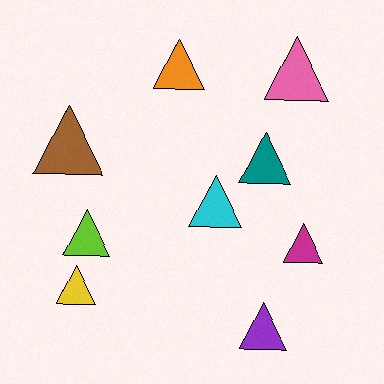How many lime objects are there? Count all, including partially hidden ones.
There is 1 lime object.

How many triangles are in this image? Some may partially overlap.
There are 9 triangles.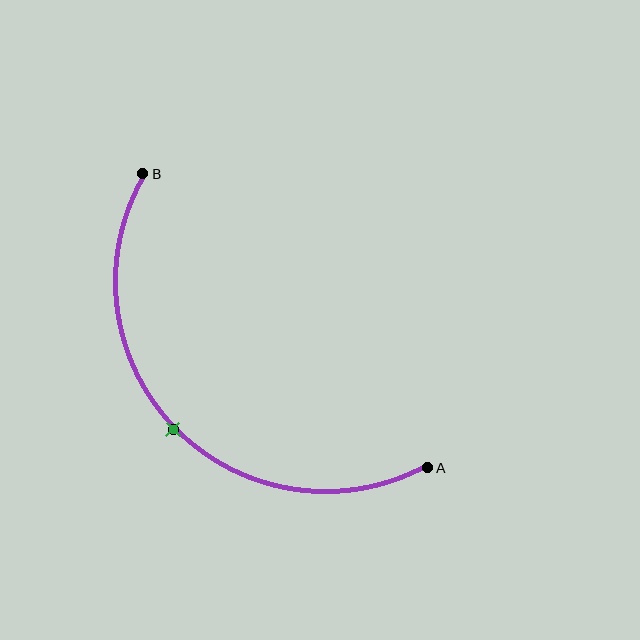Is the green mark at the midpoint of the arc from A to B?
Yes. The green mark lies on the arc at equal arc-length from both A and B — it is the arc midpoint.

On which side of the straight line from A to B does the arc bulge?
The arc bulges below and to the left of the straight line connecting A and B.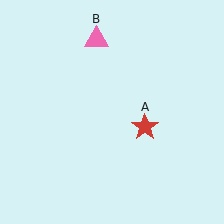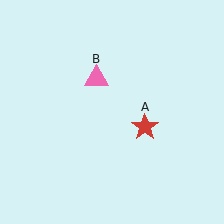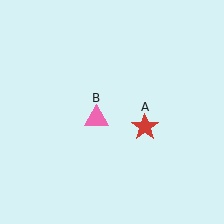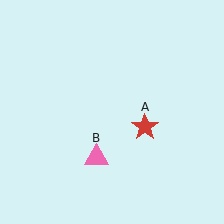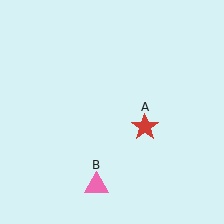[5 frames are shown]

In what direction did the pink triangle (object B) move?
The pink triangle (object B) moved down.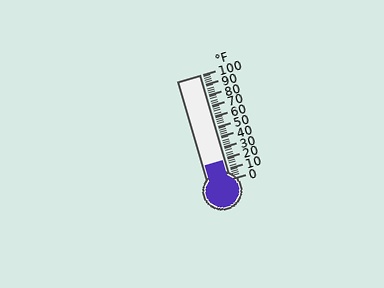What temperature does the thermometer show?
The thermometer shows approximately 18°F.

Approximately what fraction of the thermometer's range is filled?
The thermometer is filled to approximately 20% of its range.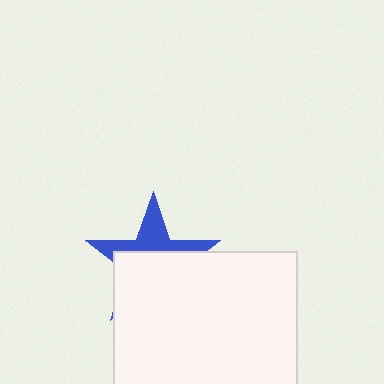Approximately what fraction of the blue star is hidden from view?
Roughly 61% of the blue star is hidden behind the white square.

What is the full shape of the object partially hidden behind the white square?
The partially hidden object is a blue star.